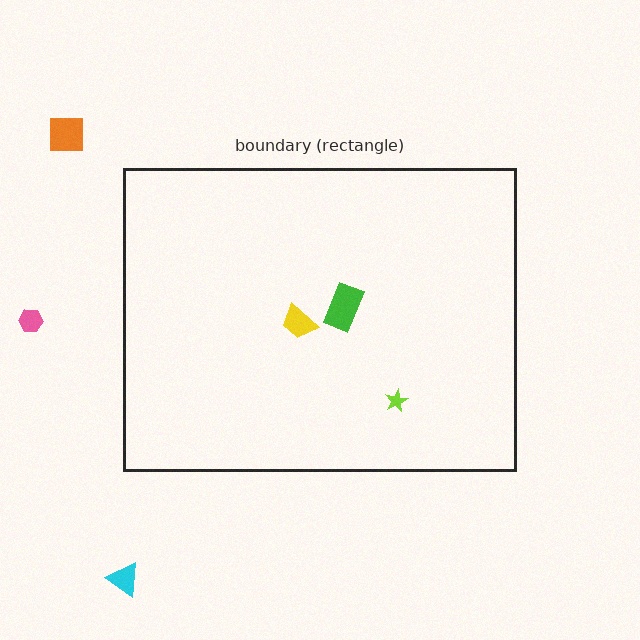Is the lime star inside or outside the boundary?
Inside.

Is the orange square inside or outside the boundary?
Outside.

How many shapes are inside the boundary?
3 inside, 3 outside.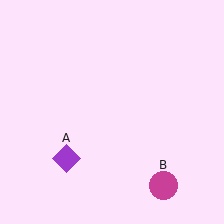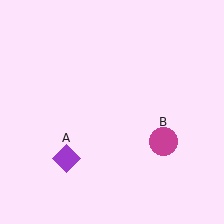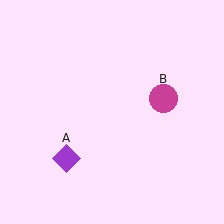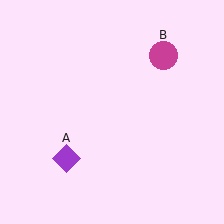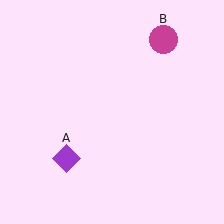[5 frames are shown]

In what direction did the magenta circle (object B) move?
The magenta circle (object B) moved up.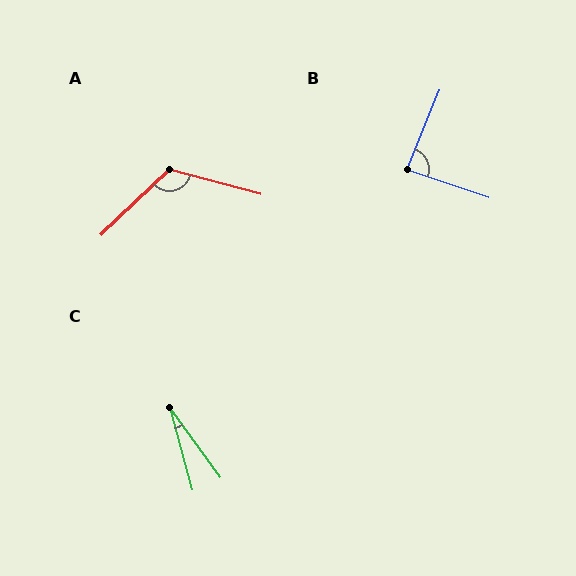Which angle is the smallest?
C, at approximately 21 degrees.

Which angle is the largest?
A, at approximately 121 degrees.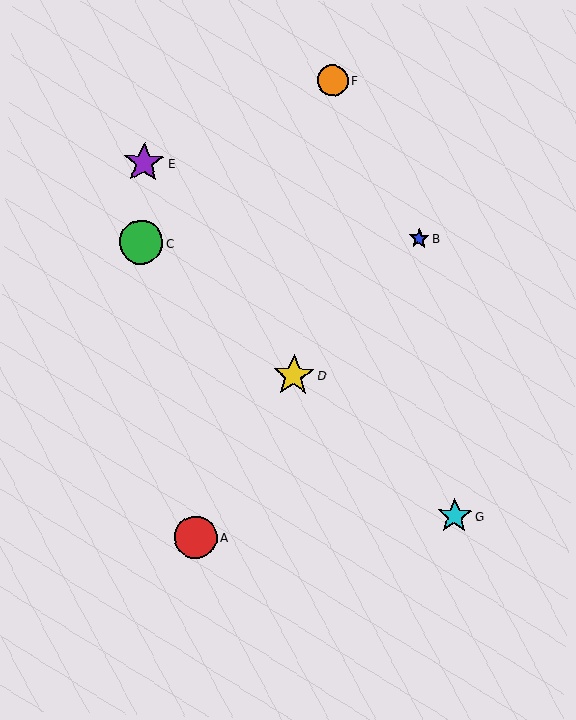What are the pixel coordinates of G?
Object G is at (455, 516).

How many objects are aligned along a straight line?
3 objects (C, D, G) are aligned along a straight line.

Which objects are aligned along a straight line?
Objects C, D, G are aligned along a straight line.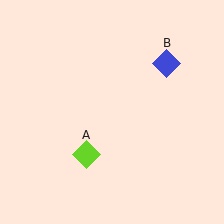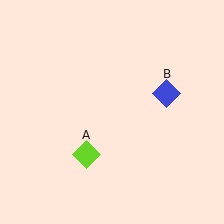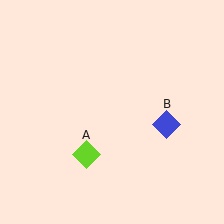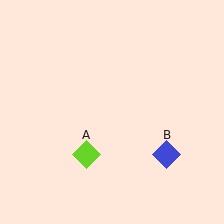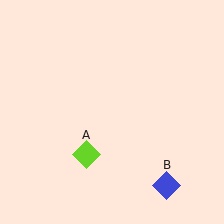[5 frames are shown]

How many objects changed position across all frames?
1 object changed position: blue diamond (object B).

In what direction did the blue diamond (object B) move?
The blue diamond (object B) moved down.